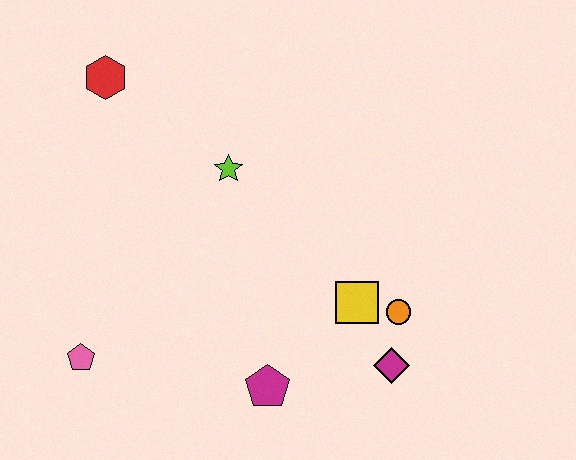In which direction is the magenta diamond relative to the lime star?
The magenta diamond is below the lime star.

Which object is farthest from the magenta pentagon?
The red hexagon is farthest from the magenta pentagon.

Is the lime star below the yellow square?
No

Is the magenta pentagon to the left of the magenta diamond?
Yes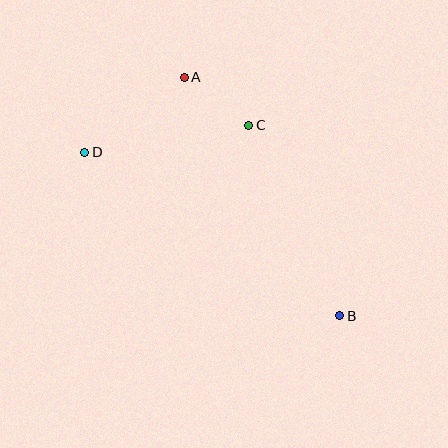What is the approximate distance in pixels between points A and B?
The distance between A and B is approximately 285 pixels.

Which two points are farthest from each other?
Points B and D are farthest from each other.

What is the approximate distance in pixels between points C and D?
The distance between C and D is approximately 165 pixels.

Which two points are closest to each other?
Points A and C are closest to each other.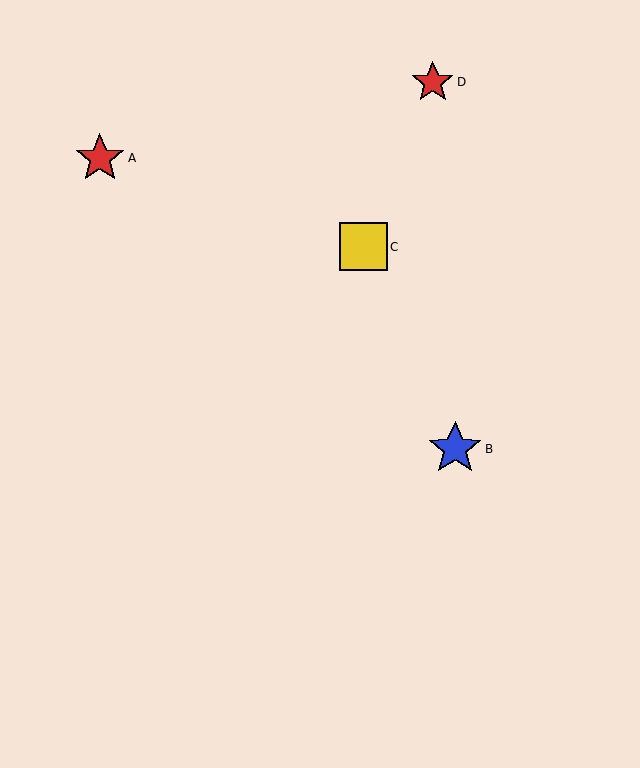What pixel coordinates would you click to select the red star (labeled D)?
Click at (433, 82) to select the red star D.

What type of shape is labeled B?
Shape B is a blue star.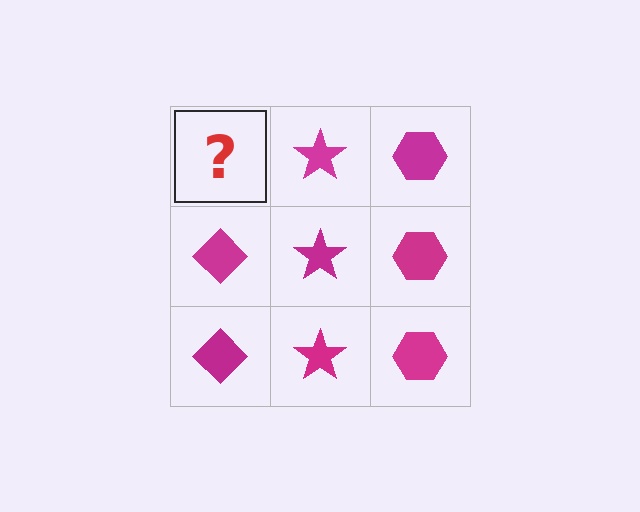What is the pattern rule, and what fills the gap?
The rule is that each column has a consistent shape. The gap should be filled with a magenta diamond.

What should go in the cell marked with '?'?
The missing cell should contain a magenta diamond.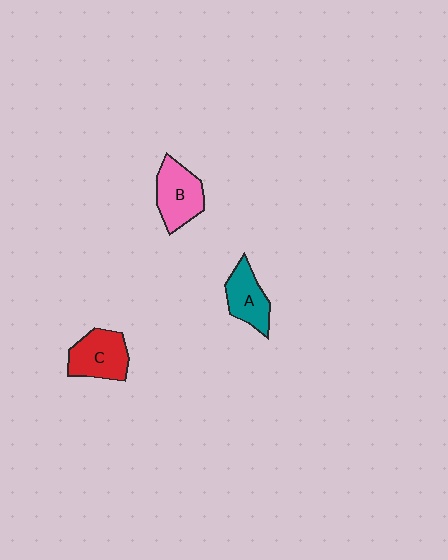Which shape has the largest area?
Shape B (pink).